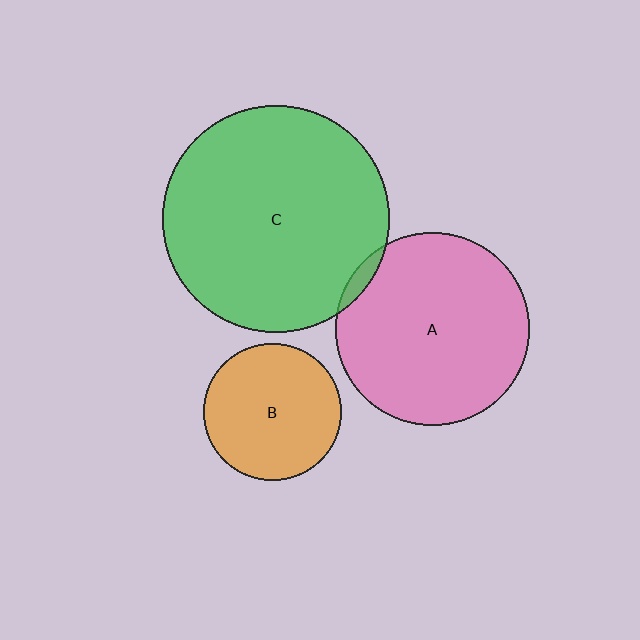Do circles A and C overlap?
Yes.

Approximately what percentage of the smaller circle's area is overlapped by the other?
Approximately 5%.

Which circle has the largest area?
Circle C (green).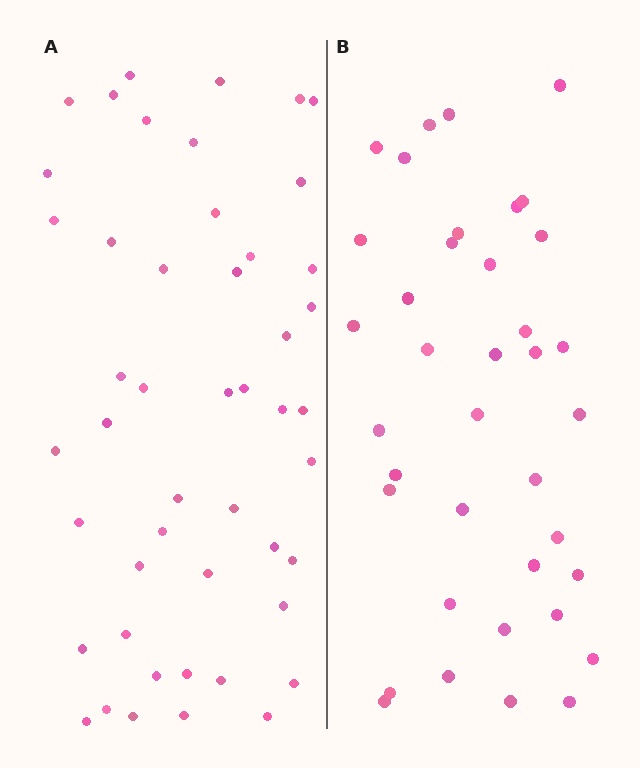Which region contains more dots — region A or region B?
Region A (the left region) has more dots.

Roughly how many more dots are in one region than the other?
Region A has roughly 10 or so more dots than region B.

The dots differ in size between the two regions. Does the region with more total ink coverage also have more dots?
No. Region B has more total ink coverage because its dots are larger, but region A actually contains more individual dots. Total area can be misleading — the number of items is what matters here.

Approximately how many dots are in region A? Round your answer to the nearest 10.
About 50 dots. (The exact count is 48, which rounds to 50.)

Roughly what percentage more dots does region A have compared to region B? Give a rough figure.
About 25% more.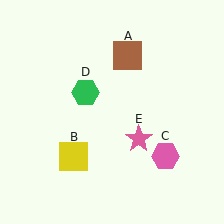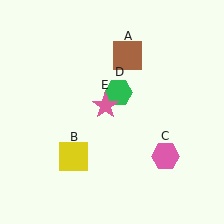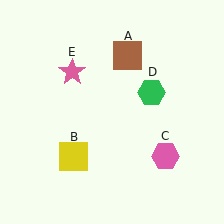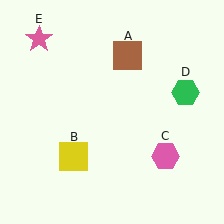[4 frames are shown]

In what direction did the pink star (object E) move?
The pink star (object E) moved up and to the left.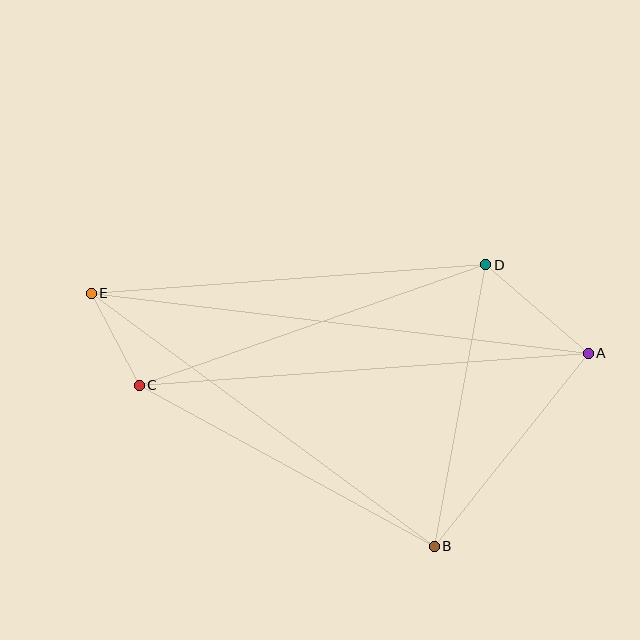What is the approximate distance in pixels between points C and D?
The distance between C and D is approximately 367 pixels.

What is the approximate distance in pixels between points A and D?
The distance between A and D is approximately 136 pixels.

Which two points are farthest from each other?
Points A and E are farthest from each other.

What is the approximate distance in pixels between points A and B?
The distance between A and B is approximately 247 pixels.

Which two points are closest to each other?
Points C and E are closest to each other.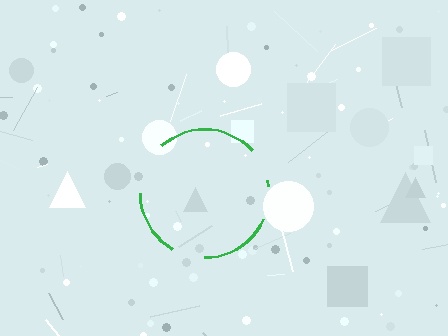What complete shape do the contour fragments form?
The contour fragments form a circle.